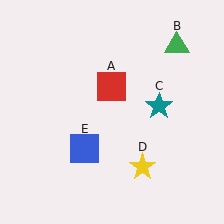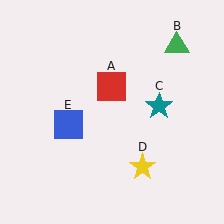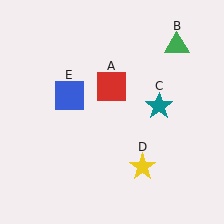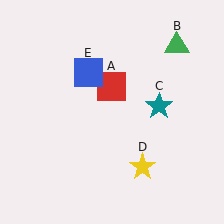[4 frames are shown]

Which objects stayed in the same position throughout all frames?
Red square (object A) and green triangle (object B) and teal star (object C) and yellow star (object D) remained stationary.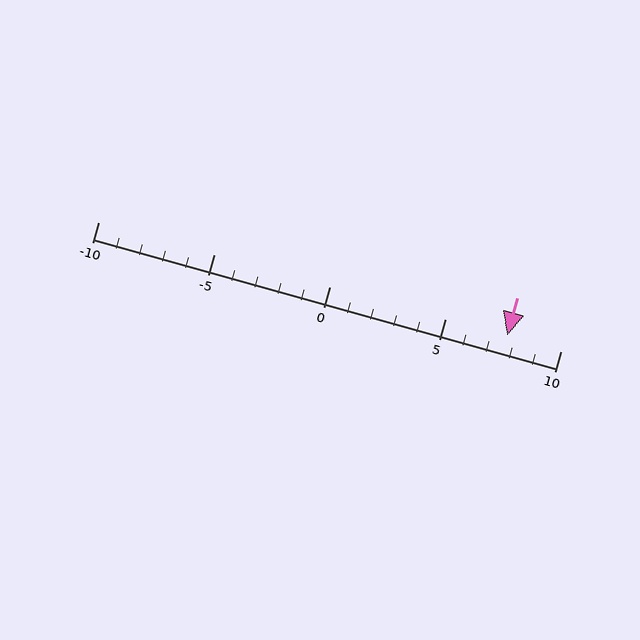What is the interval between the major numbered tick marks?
The major tick marks are spaced 5 units apart.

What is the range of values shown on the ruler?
The ruler shows values from -10 to 10.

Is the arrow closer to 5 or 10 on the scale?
The arrow is closer to 10.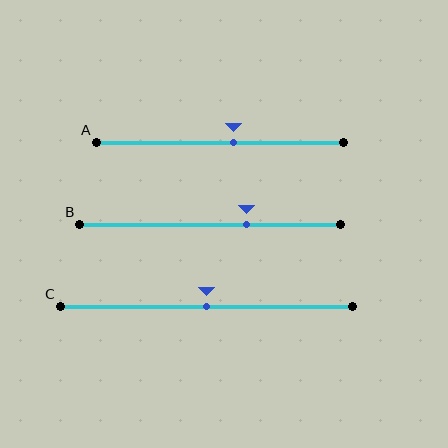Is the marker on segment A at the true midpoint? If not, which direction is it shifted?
No, the marker on segment A is shifted to the right by about 5% of the segment length.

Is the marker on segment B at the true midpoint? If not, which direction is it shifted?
No, the marker on segment B is shifted to the right by about 14% of the segment length.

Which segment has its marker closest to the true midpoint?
Segment C has its marker closest to the true midpoint.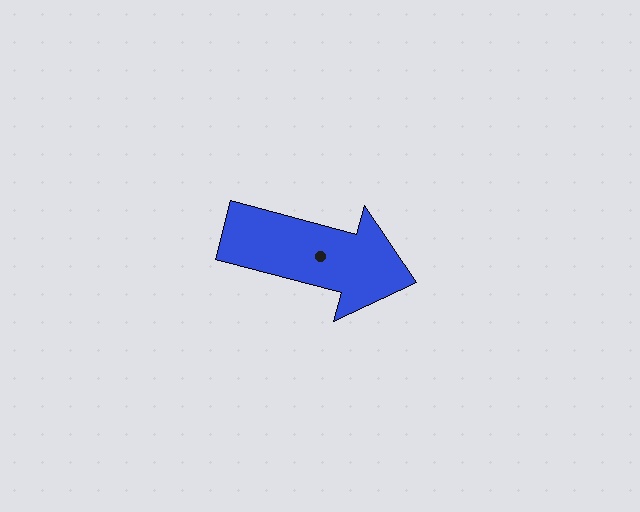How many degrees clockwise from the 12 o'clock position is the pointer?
Approximately 105 degrees.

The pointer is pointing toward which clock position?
Roughly 4 o'clock.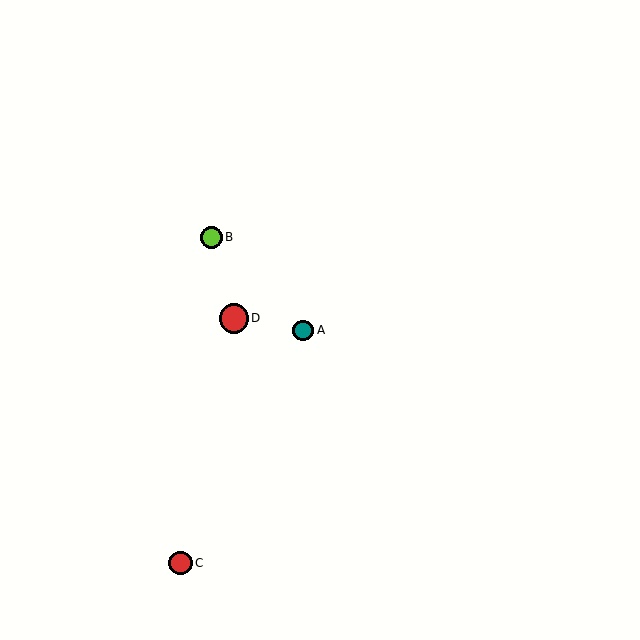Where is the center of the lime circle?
The center of the lime circle is at (211, 237).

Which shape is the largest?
The red circle (labeled D) is the largest.